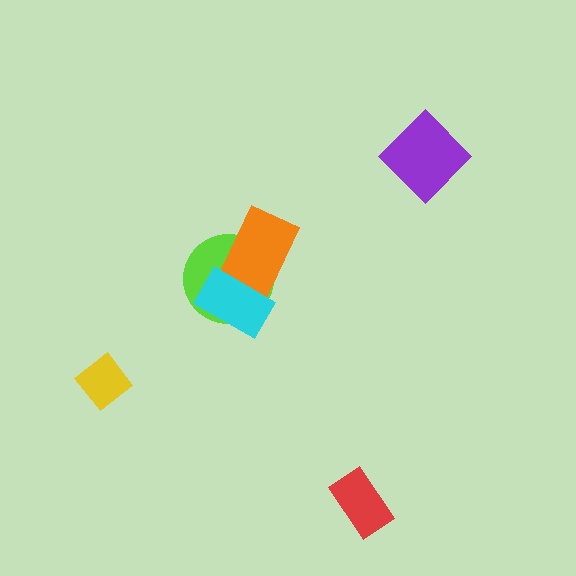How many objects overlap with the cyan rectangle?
2 objects overlap with the cyan rectangle.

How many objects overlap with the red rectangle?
0 objects overlap with the red rectangle.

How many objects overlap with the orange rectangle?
2 objects overlap with the orange rectangle.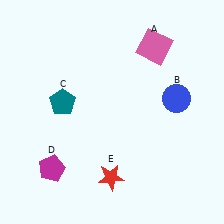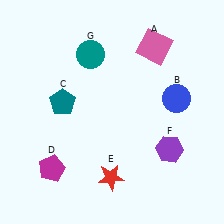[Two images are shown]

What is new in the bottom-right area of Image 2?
A purple hexagon (F) was added in the bottom-right area of Image 2.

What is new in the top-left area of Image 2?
A teal circle (G) was added in the top-left area of Image 2.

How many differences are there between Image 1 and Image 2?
There are 2 differences between the two images.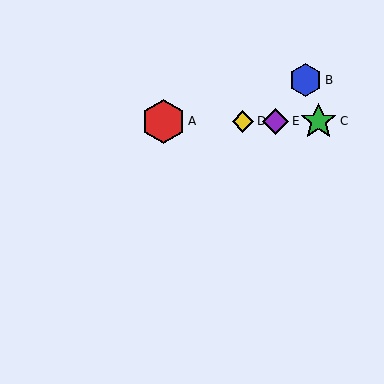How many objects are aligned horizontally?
4 objects (A, C, D, E) are aligned horizontally.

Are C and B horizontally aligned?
No, C is at y≈121 and B is at y≈80.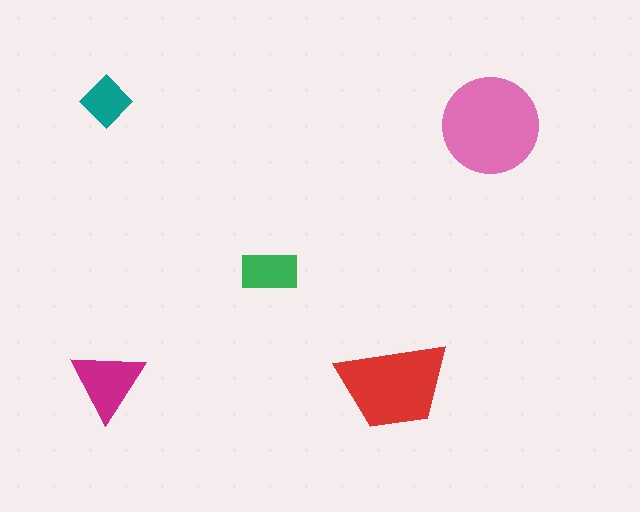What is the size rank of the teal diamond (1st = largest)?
5th.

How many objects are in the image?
There are 5 objects in the image.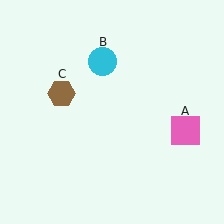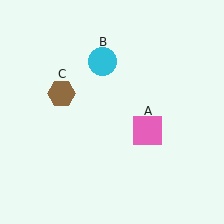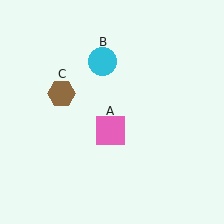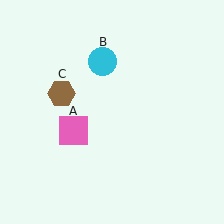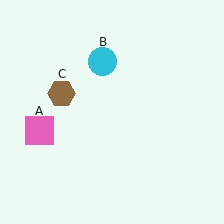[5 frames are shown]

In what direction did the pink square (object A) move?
The pink square (object A) moved left.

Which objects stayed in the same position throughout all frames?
Cyan circle (object B) and brown hexagon (object C) remained stationary.